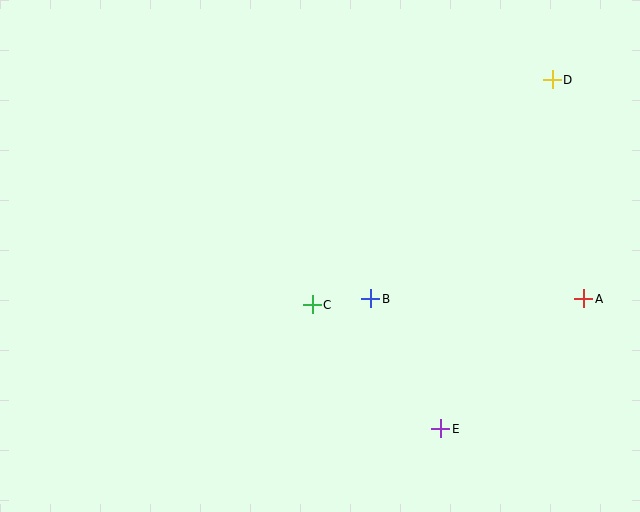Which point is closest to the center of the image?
Point C at (312, 305) is closest to the center.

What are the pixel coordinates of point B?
Point B is at (371, 299).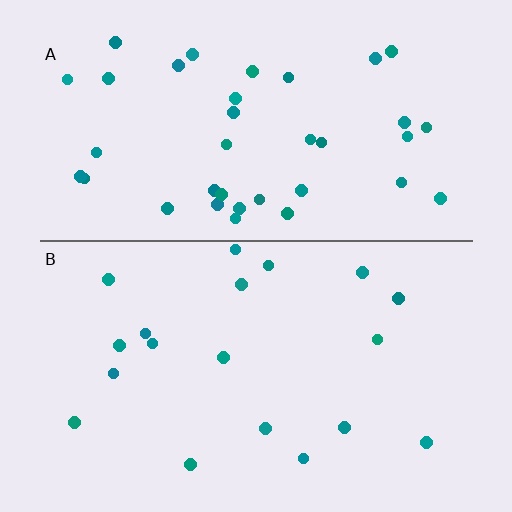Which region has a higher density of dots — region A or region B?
A (the top).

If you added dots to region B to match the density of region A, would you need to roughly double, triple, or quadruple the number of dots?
Approximately double.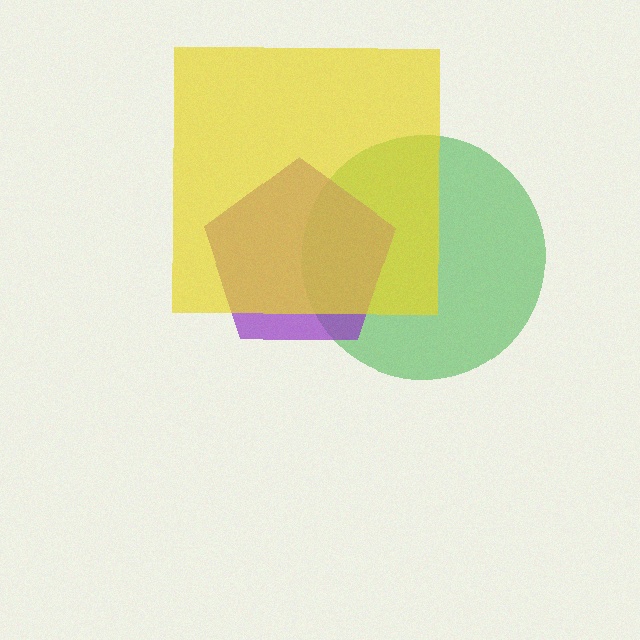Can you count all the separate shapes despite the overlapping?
Yes, there are 3 separate shapes.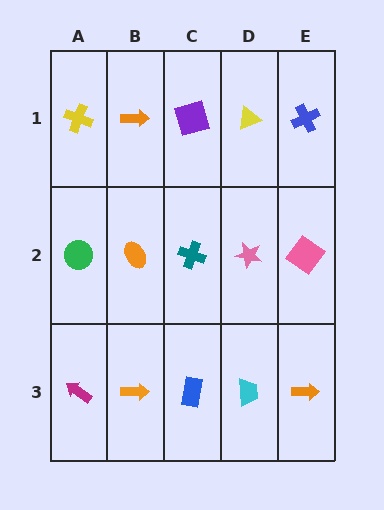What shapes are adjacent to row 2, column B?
An orange arrow (row 1, column B), an orange arrow (row 3, column B), a green circle (row 2, column A), a teal cross (row 2, column C).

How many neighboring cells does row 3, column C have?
3.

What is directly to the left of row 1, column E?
A yellow triangle.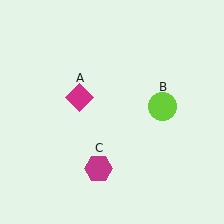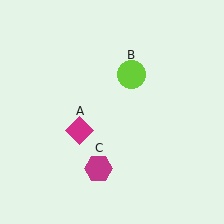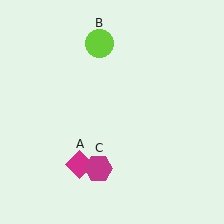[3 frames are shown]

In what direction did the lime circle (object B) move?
The lime circle (object B) moved up and to the left.